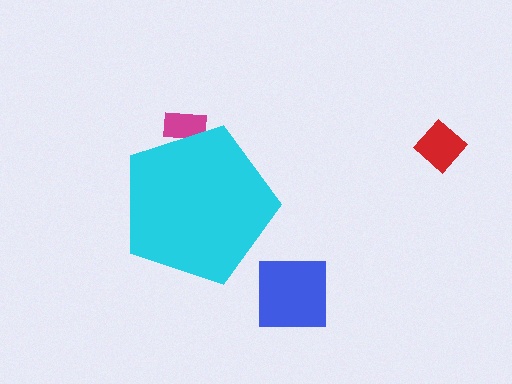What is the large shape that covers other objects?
A cyan pentagon.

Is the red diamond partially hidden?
No, the red diamond is fully visible.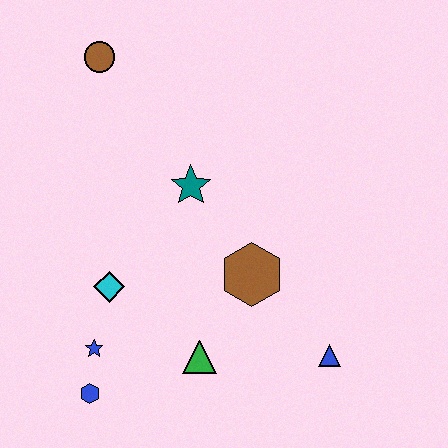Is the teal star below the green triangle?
No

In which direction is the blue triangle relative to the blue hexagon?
The blue triangle is to the right of the blue hexagon.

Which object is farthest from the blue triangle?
The brown circle is farthest from the blue triangle.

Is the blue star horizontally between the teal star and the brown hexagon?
No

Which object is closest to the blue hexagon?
The blue star is closest to the blue hexagon.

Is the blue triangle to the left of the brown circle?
No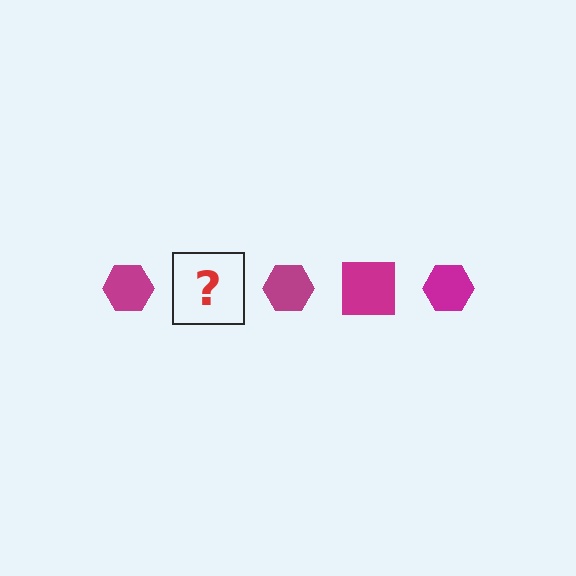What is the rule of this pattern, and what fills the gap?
The rule is that the pattern cycles through hexagon, square shapes in magenta. The gap should be filled with a magenta square.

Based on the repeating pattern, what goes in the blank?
The blank should be a magenta square.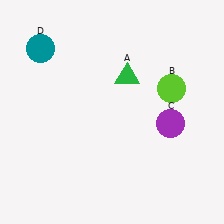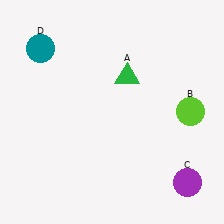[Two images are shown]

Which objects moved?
The objects that moved are: the lime circle (B), the purple circle (C).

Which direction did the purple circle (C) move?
The purple circle (C) moved down.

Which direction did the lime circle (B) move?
The lime circle (B) moved down.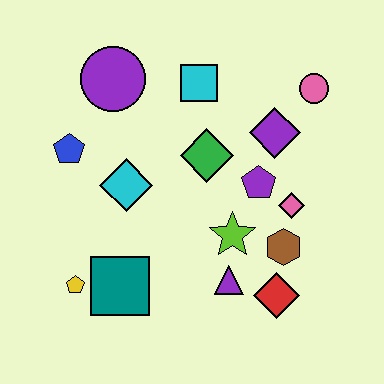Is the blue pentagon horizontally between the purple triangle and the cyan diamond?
No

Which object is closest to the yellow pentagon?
The teal square is closest to the yellow pentagon.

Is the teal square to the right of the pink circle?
No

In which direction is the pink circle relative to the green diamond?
The pink circle is to the right of the green diamond.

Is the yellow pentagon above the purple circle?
No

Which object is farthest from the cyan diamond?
The pink circle is farthest from the cyan diamond.